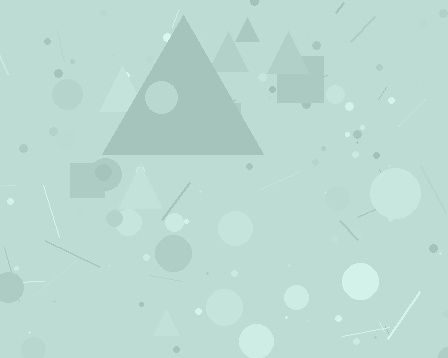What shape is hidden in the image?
A triangle is hidden in the image.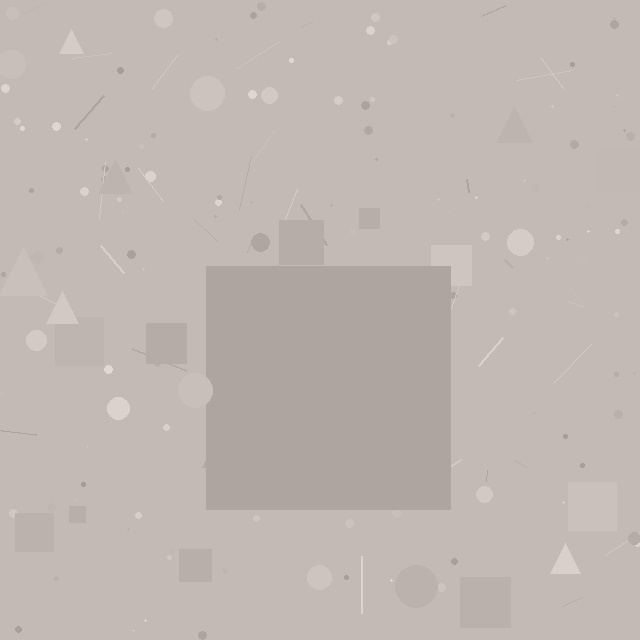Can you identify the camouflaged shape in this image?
The camouflaged shape is a square.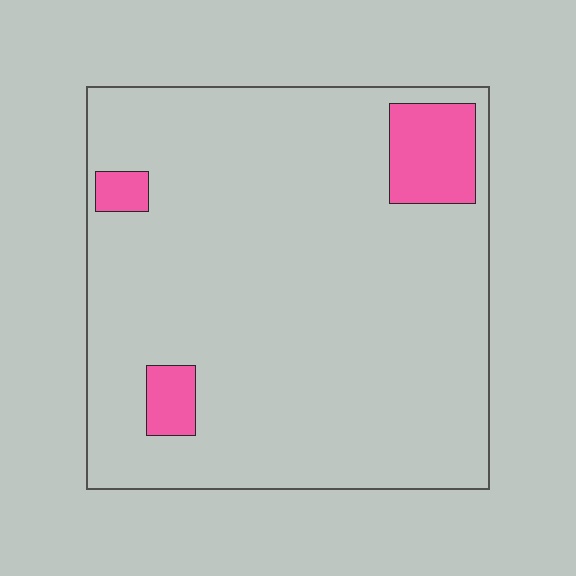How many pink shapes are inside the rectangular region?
3.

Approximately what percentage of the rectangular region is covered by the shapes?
Approximately 10%.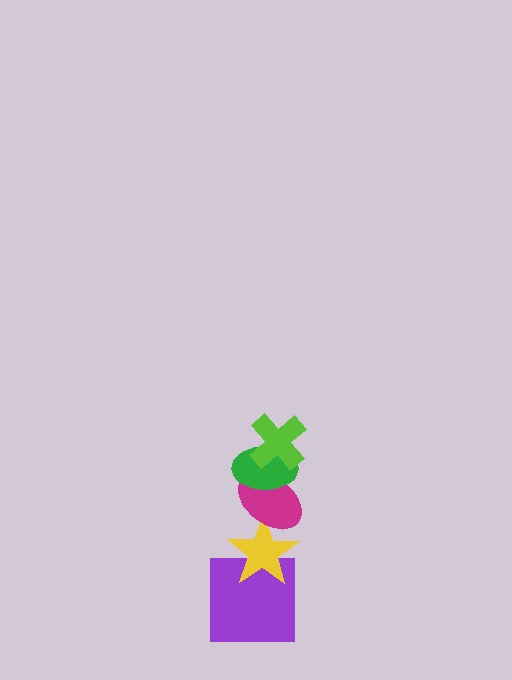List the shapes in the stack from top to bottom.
From top to bottom: the lime cross, the green ellipse, the magenta ellipse, the yellow star, the purple square.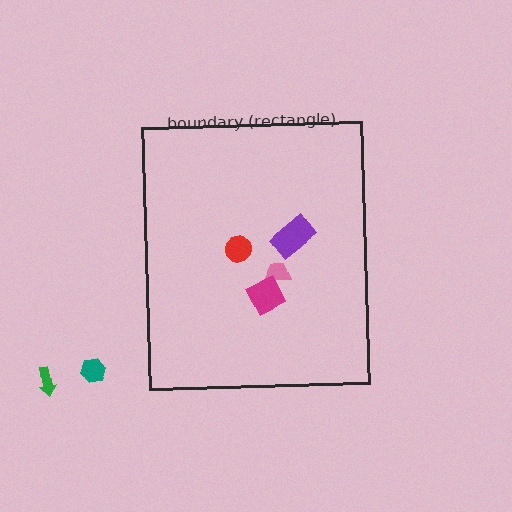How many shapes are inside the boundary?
4 inside, 2 outside.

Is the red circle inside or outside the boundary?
Inside.